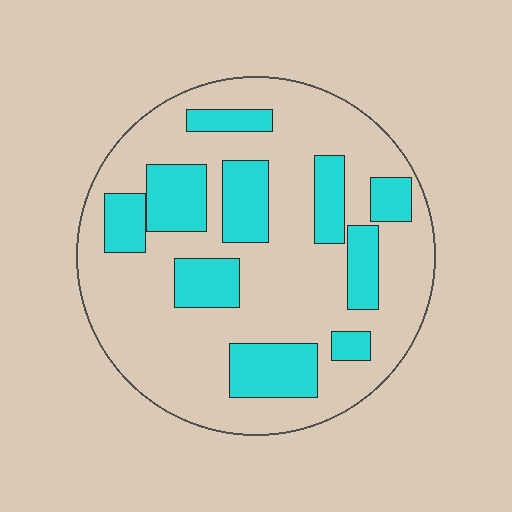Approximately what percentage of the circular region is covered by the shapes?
Approximately 30%.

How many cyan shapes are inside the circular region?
10.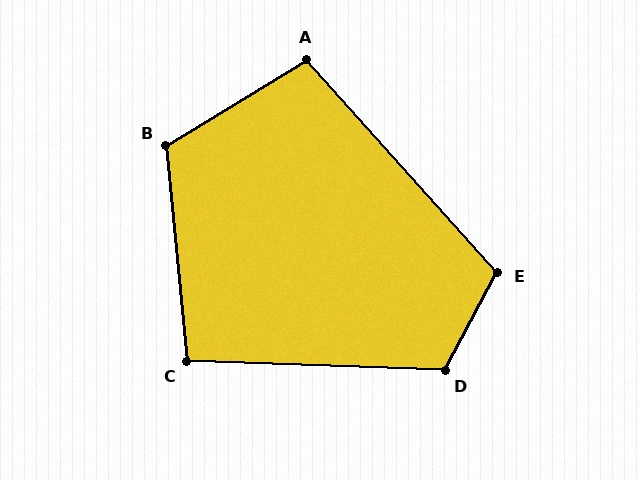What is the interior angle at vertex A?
Approximately 100 degrees (obtuse).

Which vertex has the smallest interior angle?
C, at approximately 97 degrees.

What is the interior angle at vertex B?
Approximately 116 degrees (obtuse).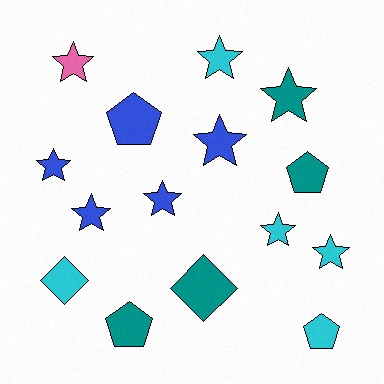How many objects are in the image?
There are 15 objects.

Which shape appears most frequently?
Star, with 9 objects.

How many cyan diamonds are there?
There is 1 cyan diamond.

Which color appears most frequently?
Cyan, with 5 objects.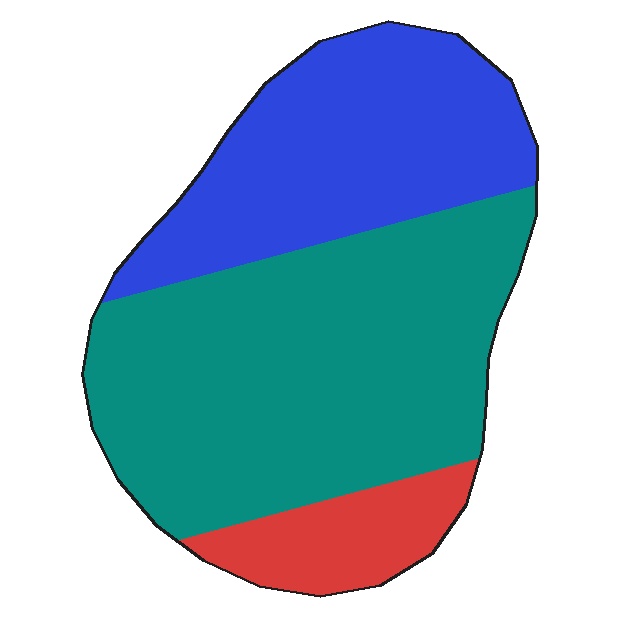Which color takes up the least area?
Red, at roughly 10%.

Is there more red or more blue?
Blue.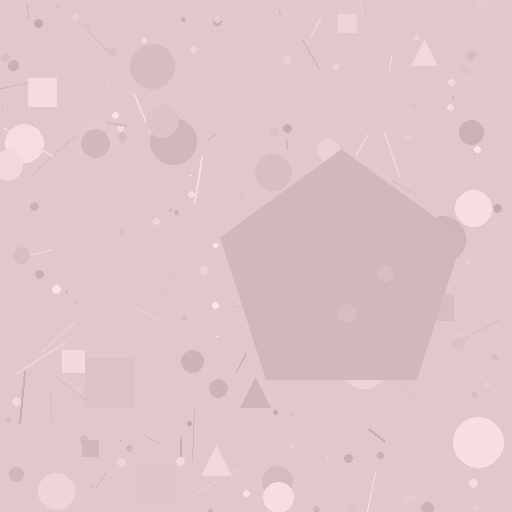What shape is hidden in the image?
A pentagon is hidden in the image.